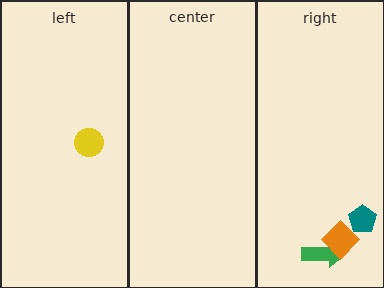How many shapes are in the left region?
1.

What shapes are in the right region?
The green arrow, the orange diamond, the teal pentagon.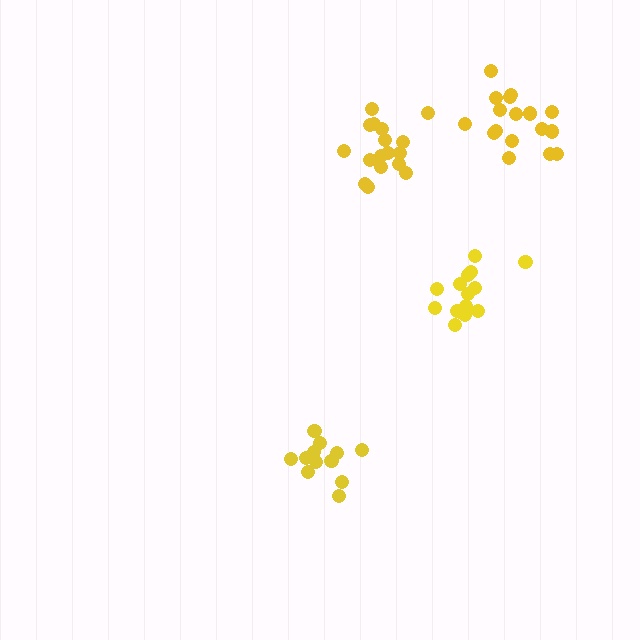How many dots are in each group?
Group 1: 12 dots, Group 2: 15 dots, Group 3: 17 dots, Group 4: 17 dots (61 total).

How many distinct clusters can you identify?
There are 4 distinct clusters.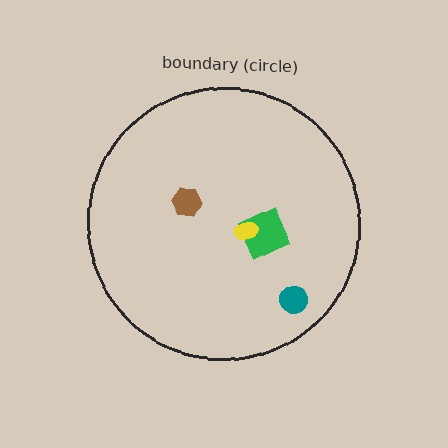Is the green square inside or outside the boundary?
Inside.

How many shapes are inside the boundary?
4 inside, 0 outside.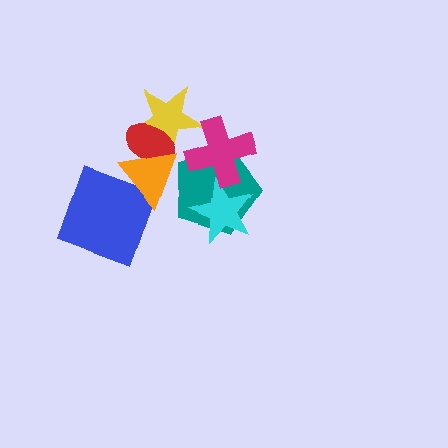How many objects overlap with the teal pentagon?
3 objects overlap with the teal pentagon.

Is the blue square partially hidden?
Yes, it is partially covered by another shape.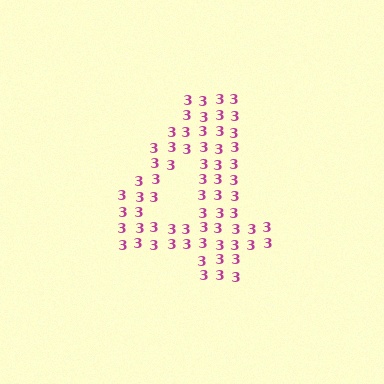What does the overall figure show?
The overall figure shows the digit 4.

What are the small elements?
The small elements are digit 3's.